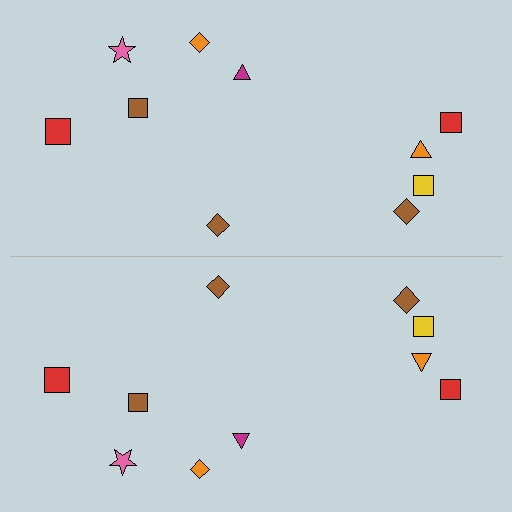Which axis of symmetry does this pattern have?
The pattern has a horizontal axis of symmetry running through the center of the image.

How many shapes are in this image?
There are 20 shapes in this image.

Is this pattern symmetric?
Yes, this pattern has bilateral (reflection) symmetry.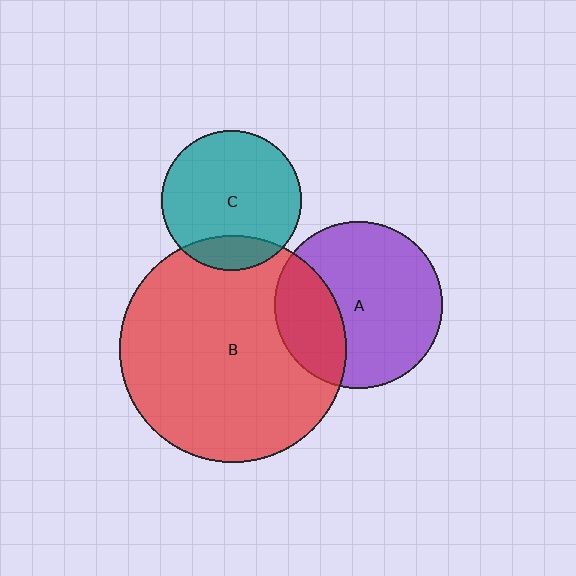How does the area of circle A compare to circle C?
Approximately 1.4 times.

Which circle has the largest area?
Circle B (red).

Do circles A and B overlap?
Yes.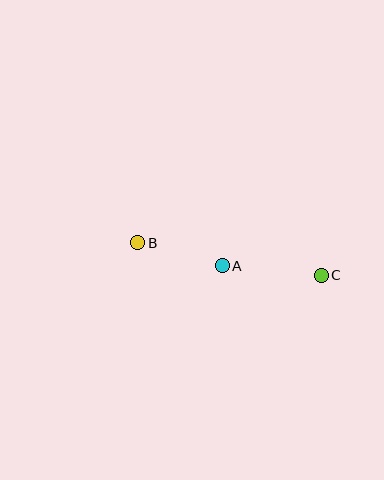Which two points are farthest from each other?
Points B and C are farthest from each other.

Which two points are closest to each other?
Points A and B are closest to each other.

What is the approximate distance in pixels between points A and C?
The distance between A and C is approximately 99 pixels.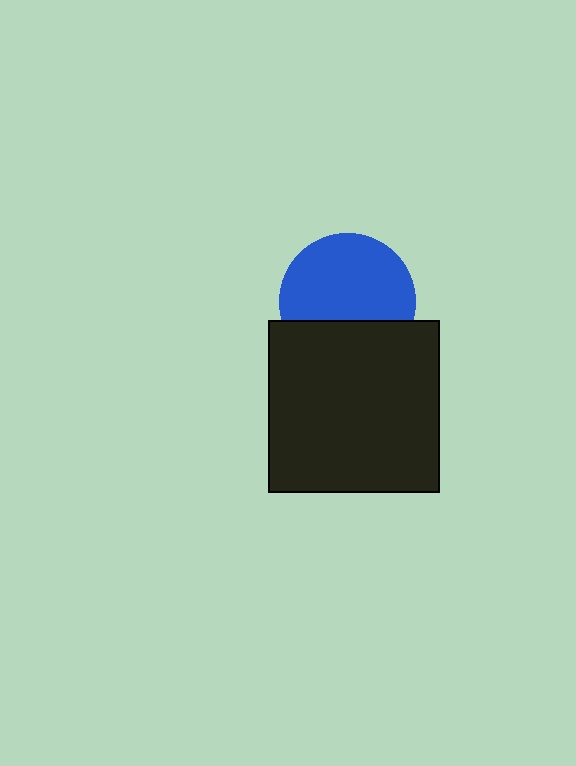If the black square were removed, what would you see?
You would see the complete blue circle.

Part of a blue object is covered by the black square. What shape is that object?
It is a circle.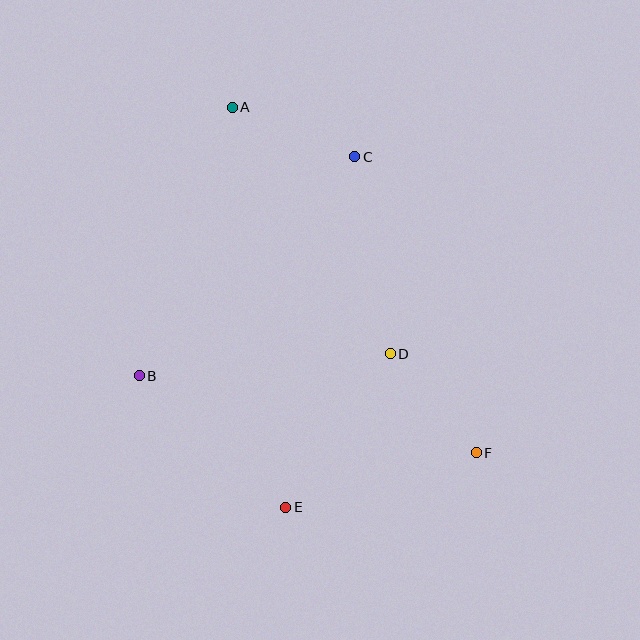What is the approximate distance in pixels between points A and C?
The distance between A and C is approximately 132 pixels.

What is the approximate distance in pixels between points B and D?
The distance between B and D is approximately 252 pixels.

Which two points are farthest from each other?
Points A and F are farthest from each other.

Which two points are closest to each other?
Points D and F are closest to each other.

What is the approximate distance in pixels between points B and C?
The distance between B and C is approximately 307 pixels.